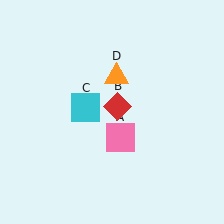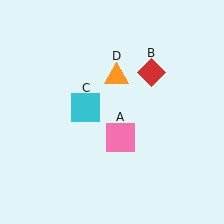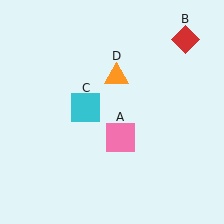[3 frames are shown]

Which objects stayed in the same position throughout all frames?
Pink square (object A) and cyan square (object C) and orange triangle (object D) remained stationary.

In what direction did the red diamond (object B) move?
The red diamond (object B) moved up and to the right.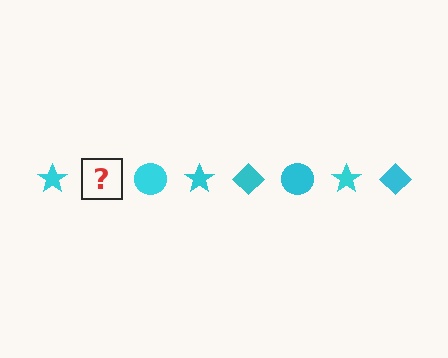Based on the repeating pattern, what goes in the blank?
The blank should be a cyan diamond.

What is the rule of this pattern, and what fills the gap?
The rule is that the pattern cycles through star, diamond, circle shapes in cyan. The gap should be filled with a cyan diamond.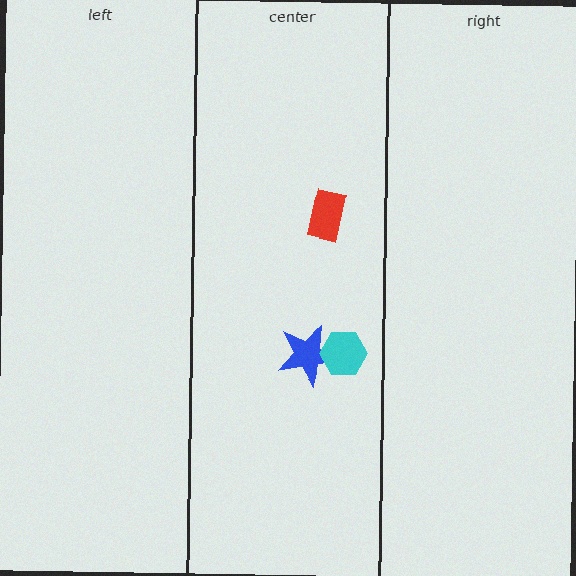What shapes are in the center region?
The blue star, the cyan hexagon, the red rectangle.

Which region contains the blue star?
The center region.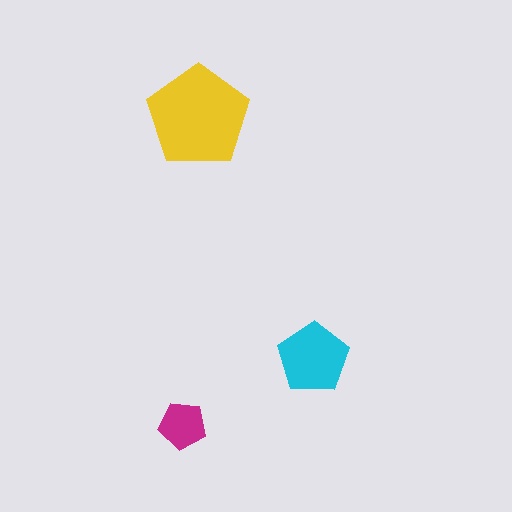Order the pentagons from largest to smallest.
the yellow one, the cyan one, the magenta one.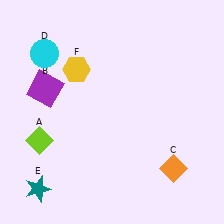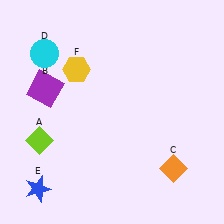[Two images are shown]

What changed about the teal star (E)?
In Image 1, E is teal. In Image 2, it changed to blue.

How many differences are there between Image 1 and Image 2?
There is 1 difference between the two images.